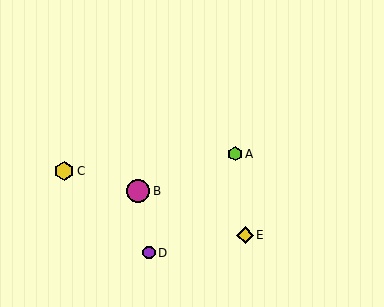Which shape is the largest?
The magenta circle (labeled B) is the largest.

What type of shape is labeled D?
Shape D is a purple circle.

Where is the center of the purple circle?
The center of the purple circle is at (149, 253).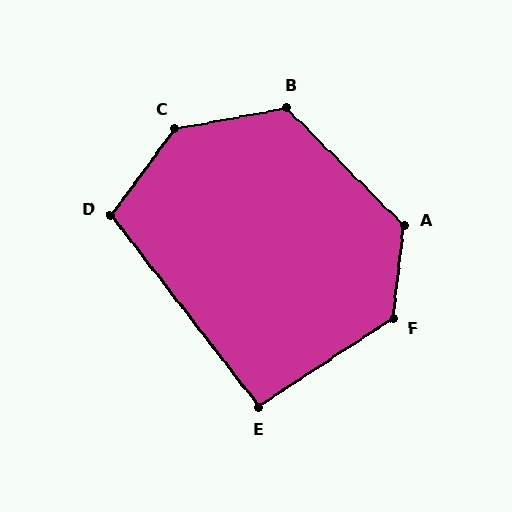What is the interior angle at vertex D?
Approximately 106 degrees (obtuse).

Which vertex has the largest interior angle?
C, at approximately 137 degrees.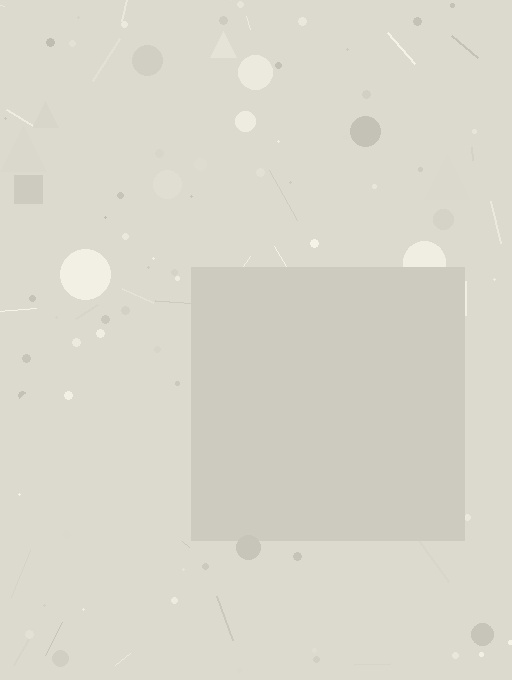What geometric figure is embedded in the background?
A square is embedded in the background.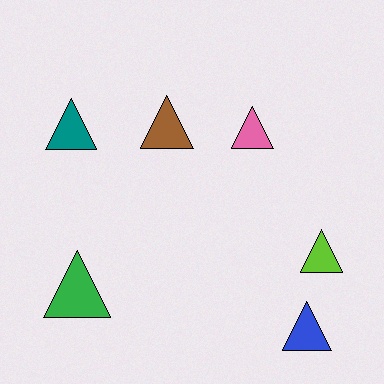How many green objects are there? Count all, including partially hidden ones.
There is 1 green object.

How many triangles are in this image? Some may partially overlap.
There are 6 triangles.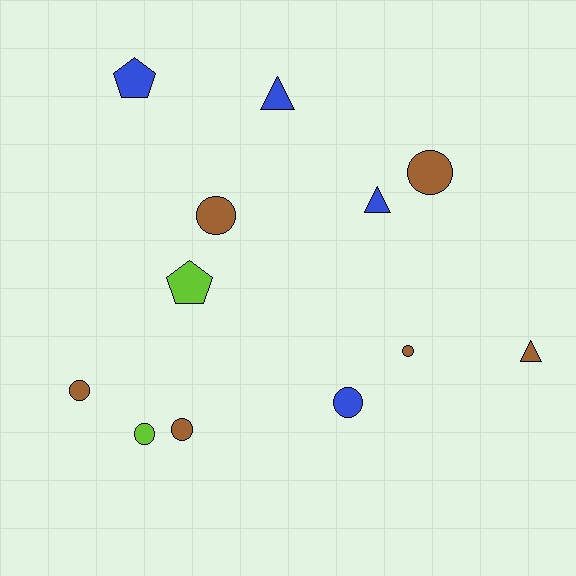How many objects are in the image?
There are 12 objects.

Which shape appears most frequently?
Circle, with 7 objects.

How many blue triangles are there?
There are 2 blue triangles.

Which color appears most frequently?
Brown, with 6 objects.